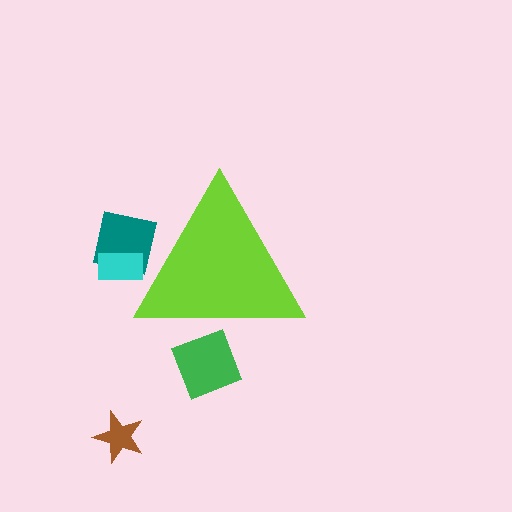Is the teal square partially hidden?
Yes, the teal square is partially hidden behind the lime triangle.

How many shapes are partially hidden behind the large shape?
3 shapes are partially hidden.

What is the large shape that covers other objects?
A lime triangle.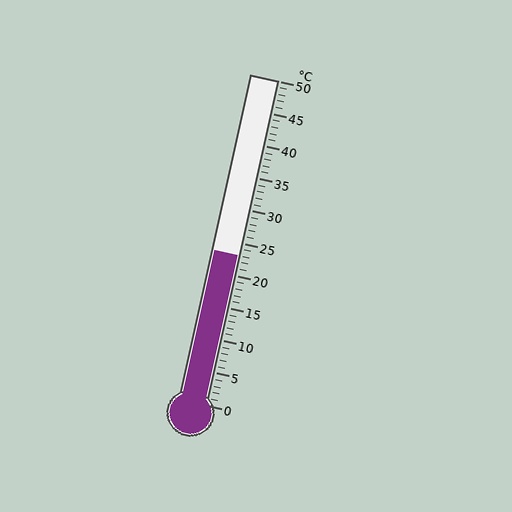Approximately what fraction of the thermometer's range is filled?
The thermometer is filled to approximately 45% of its range.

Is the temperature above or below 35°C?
The temperature is below 35°C.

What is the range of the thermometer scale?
The thermometer scale ranges from 0°C to 50°C.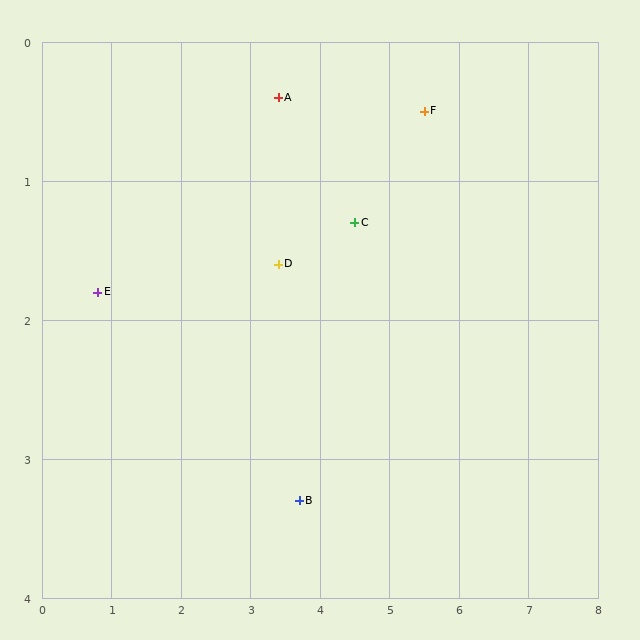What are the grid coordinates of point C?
Point C is at approximately (4.5, 1.3).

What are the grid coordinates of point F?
Point F is at approximately (5.5, 0.5).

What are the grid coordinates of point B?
Point B is at approximately (3.7, 3.3).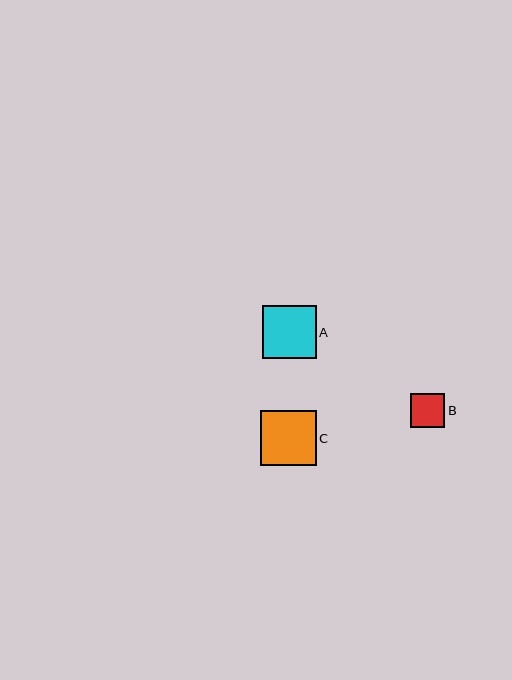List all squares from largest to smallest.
From largest to smallest: C, A, B.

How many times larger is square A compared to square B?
Square A is approximately 1.6 times the size of square B.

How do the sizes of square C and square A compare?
Square C and square A are approximately the same size.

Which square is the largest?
Square C is the largest with a size of approximately 55 pixels.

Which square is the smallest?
Square B is the smallest with a size of approximately 34 pixels.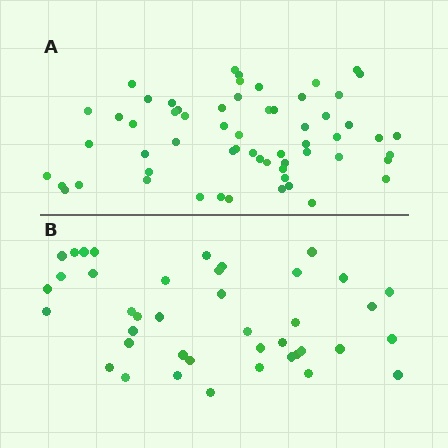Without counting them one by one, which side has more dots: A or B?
Region A (the top region) has more dots.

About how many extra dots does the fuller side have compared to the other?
Region A has approximately 20 more dots than region B.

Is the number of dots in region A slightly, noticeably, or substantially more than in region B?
Region A has substantially more. The ratio is roughly 1.5 to 1.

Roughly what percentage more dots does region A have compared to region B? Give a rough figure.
About 45% more.